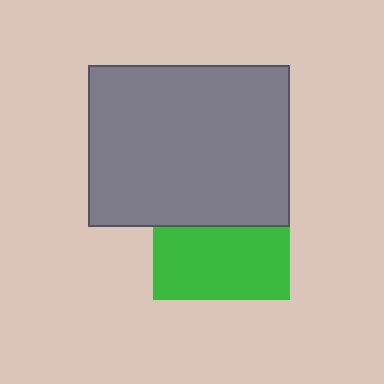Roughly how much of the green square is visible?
About half of it is visible (roughly 53%).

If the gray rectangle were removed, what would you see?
You would see the complete green square.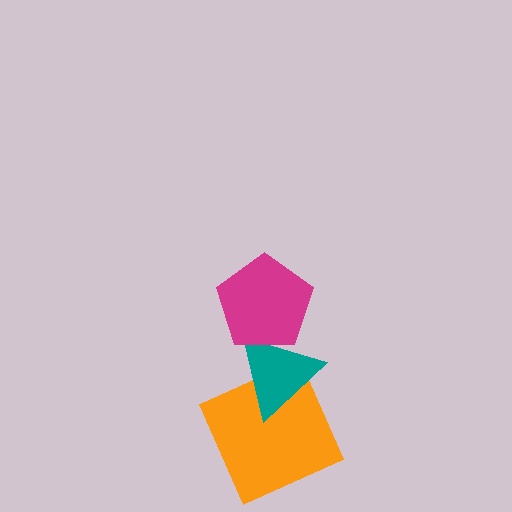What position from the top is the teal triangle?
The teal triangle is 2nd from the top.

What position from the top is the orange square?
The orange square is 3rd from the top.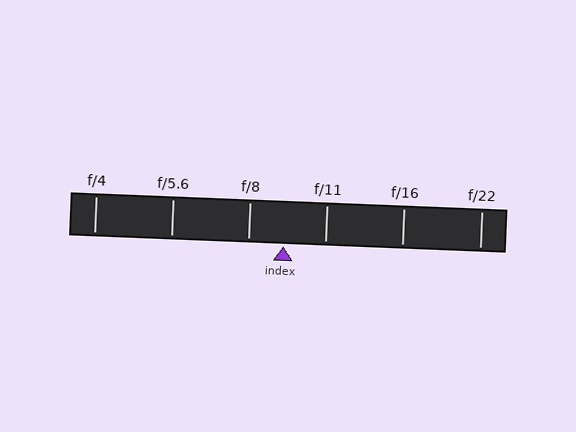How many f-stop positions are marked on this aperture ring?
There are 6 f-stop positions marked.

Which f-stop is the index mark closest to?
The index mark is closest to f/8.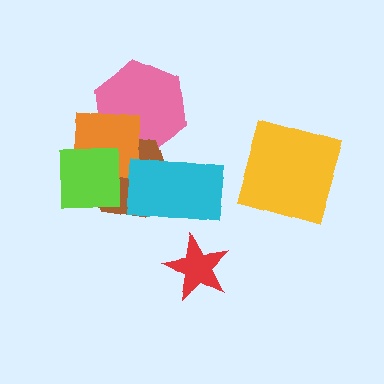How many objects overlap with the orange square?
4 objects overlap with the orange square.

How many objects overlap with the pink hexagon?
2 objects overlap with the pink hexagon.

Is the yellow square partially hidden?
No, no other shape covers it.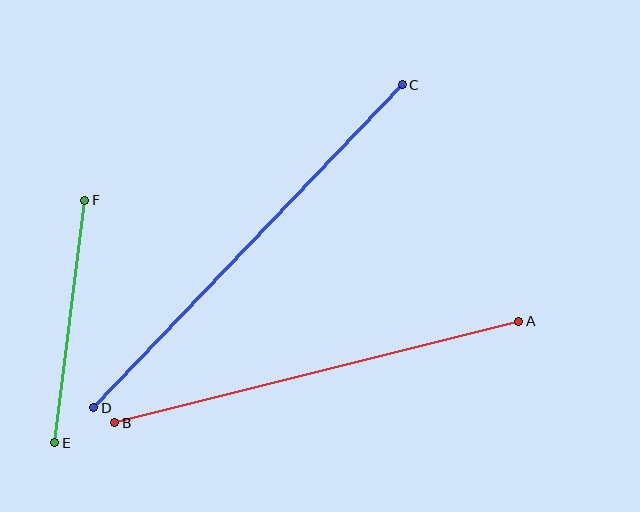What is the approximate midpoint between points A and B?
The midpoint is at approximately (317, 372) pixels.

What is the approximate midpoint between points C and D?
The midpoint is at approximately (248, 246) pixels.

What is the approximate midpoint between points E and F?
The midpoint is at approximately (70, 322) pixels.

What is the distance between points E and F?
The distance is approximately 244 pixels.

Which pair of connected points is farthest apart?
Points C and D are farthest apart.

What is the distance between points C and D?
The distance is approximately 447 pixels.